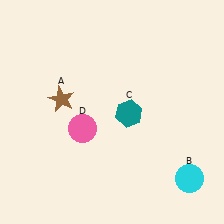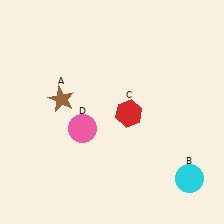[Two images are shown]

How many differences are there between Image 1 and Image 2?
There is 1 difference between the two images.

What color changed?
The hexagon (C) changed from teal in Image 1 to red in Image 2.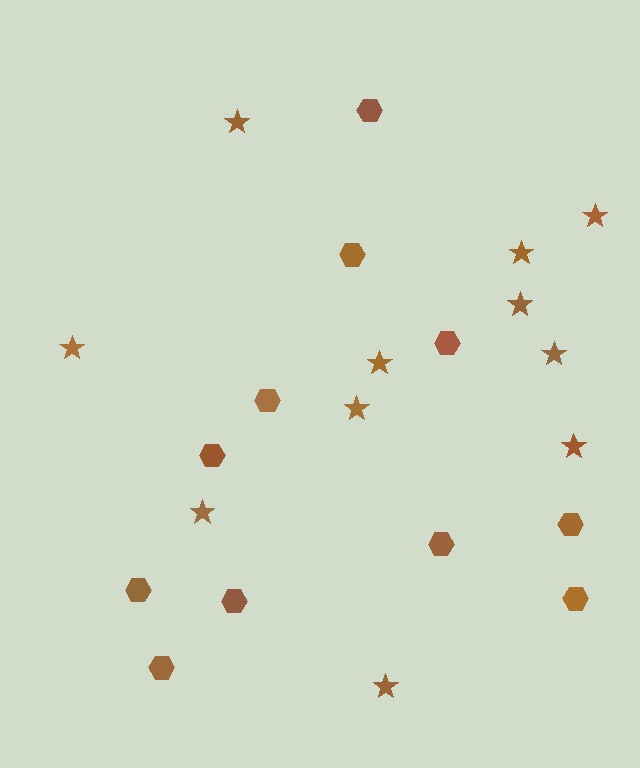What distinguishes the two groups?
There are 2 groups: one group of stars (11) and one group of hexagons (11).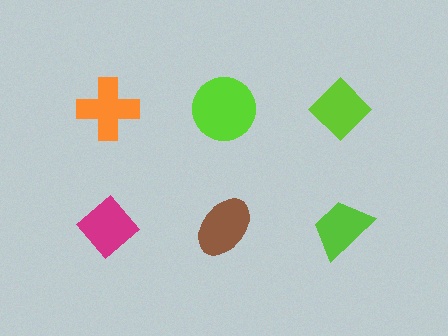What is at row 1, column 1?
An orange cross.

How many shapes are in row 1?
3 shapes.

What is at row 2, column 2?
A brown ellipse.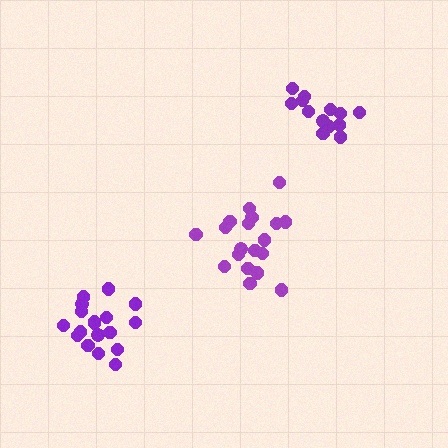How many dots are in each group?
Group 1: 18 dots, Group 2: 19 dots, Group 3: 13 dots (50 total).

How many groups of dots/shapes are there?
There are 3 groups.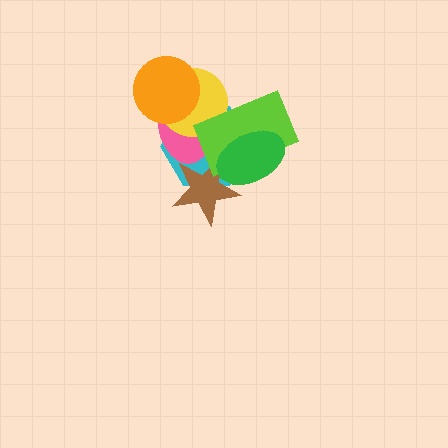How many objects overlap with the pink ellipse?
5 objects overlap with the pink ellipse.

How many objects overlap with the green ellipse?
3 objects overlap with the green ellipse.